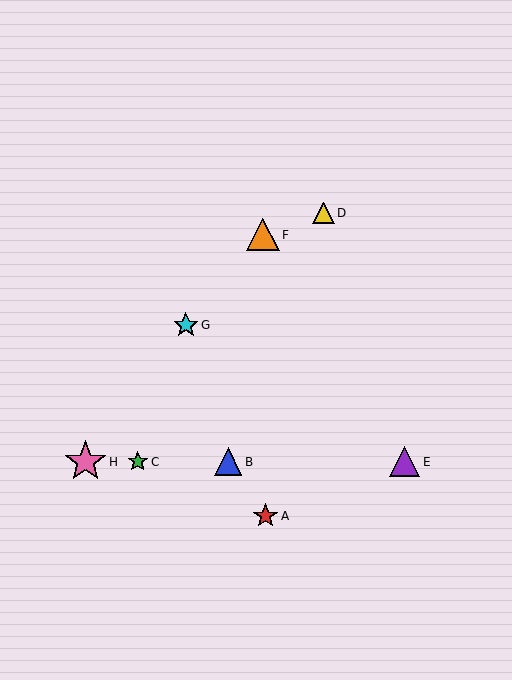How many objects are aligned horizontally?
4 objects (B, C, E, H) are aligned horizontally.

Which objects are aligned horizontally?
Objects B, C, E, H are aligned horizontally.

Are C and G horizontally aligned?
No, C is at y≈462 and G is at y≈325.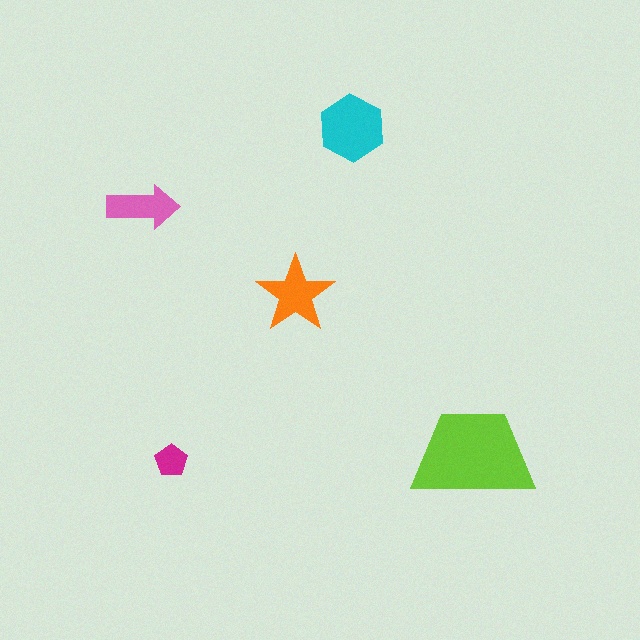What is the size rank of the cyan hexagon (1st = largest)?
2nd.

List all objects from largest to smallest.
The lime trapezoid, the cyan hexagon, the orange star, the pink arrow, the magenta pentagon.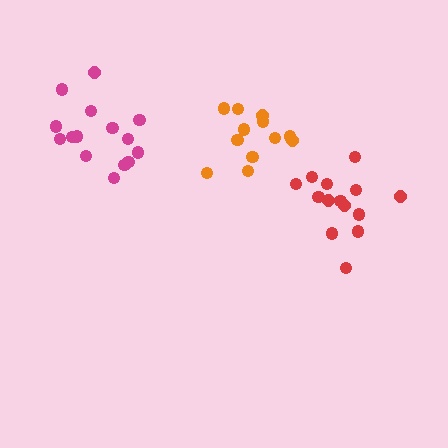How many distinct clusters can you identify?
There are 3 distinct clusters.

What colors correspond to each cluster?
The clusters are colored: orange, magenta, red.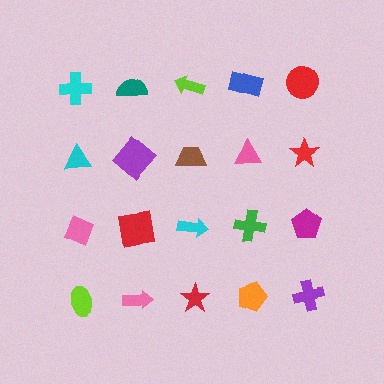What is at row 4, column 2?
A pink arrow.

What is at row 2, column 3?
A brown trapezoid.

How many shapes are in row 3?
5 shapes.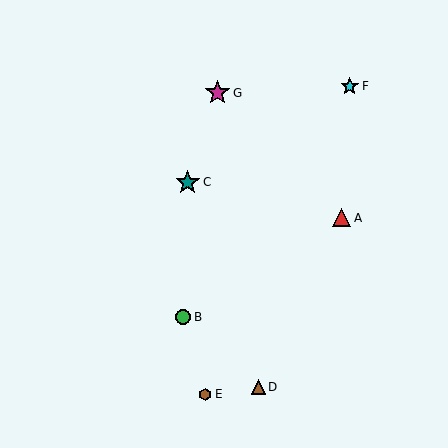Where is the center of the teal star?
The center of the teal star is at (188, 182).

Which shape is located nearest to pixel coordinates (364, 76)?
The cyan star (labeled F) at (350, 86) is nearest to that location.